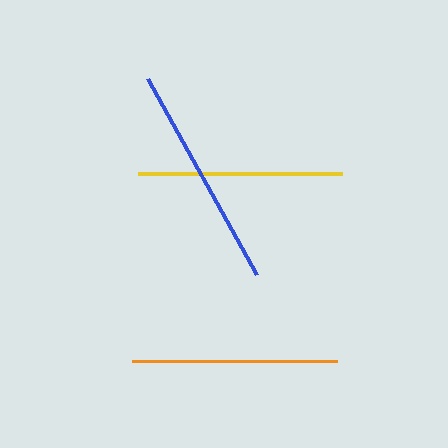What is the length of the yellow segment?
The yellow segment is approximately 204 pixels long.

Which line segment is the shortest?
The yellow line is the shortest at approximately 204 pixels.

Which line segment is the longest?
The blue line is the longest at approximately 225 pixels.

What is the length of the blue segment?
The blue segment is approximately 225 pixels long.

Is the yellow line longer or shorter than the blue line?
The blue line is longer than the yellow line.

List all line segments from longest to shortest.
From longest to shortest: blue, orange, yellow.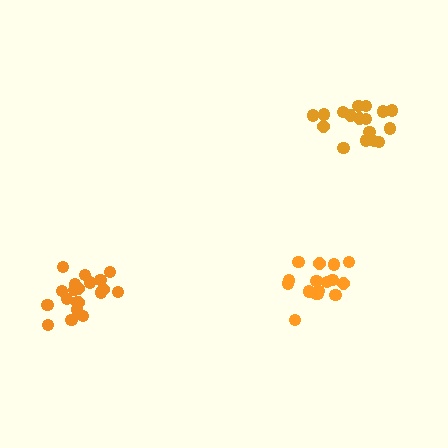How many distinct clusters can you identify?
There are 3 distinct clusters.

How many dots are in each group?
Group 1: 17 dots, Group 2: 20 dots, Group 3: 17 dots (54 total).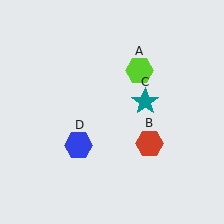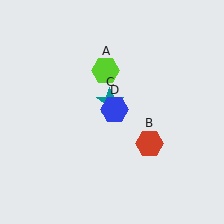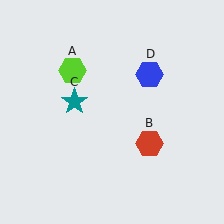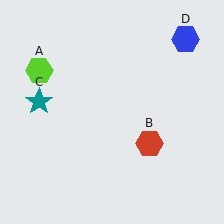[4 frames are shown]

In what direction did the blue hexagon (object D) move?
The blue hexagon (object D) moved up and to the right.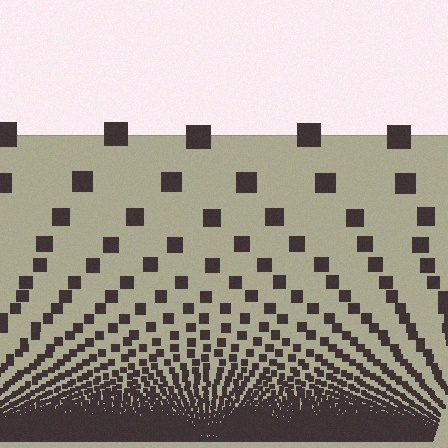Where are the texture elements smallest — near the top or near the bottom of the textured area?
Near the bottom.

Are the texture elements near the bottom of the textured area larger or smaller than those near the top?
Smaller. The gradient is inverted — elements near the bottom are smaller and denser.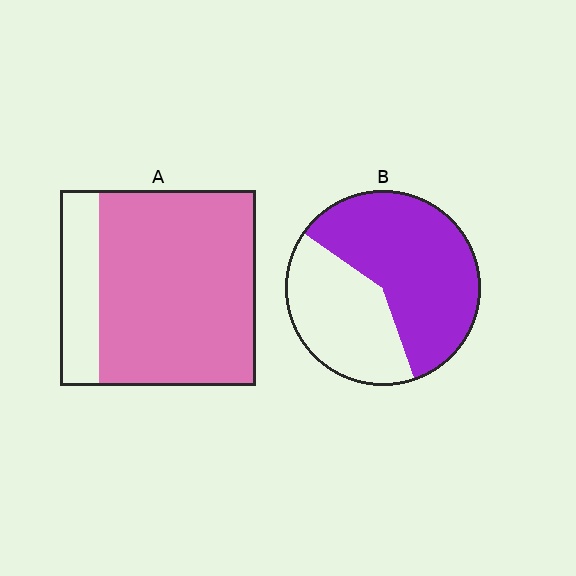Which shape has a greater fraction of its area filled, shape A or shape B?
Shape A.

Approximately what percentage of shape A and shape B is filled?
A is approximately 80% and B is approximately 60%.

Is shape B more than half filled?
Yes.